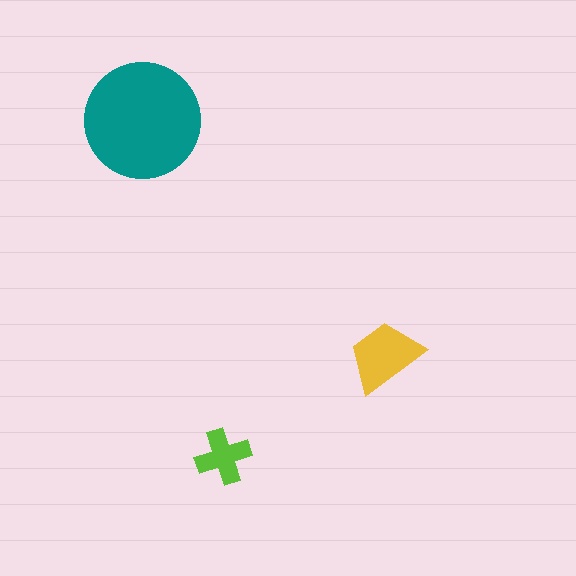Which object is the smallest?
The lime cross.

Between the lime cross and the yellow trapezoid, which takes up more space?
The yellow trapezoid.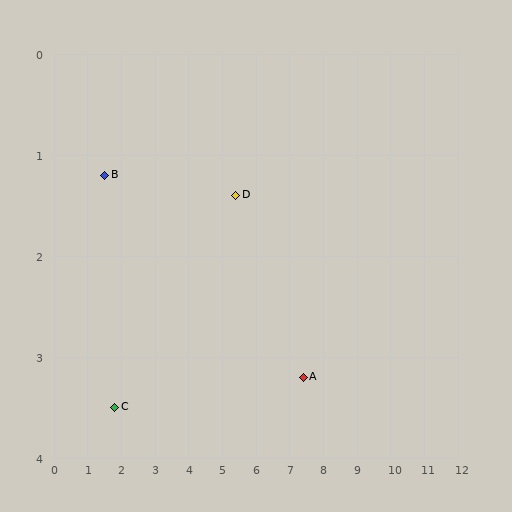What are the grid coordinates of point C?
Point C is at approximately (1.8, 3.5).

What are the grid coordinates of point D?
Point D is at approximately (5.4, 1.4).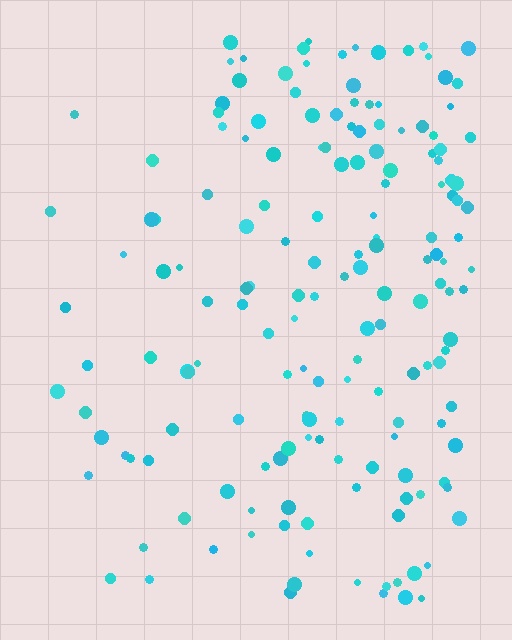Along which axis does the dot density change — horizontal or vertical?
Horizontal.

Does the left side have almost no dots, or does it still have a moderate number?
Still a moderate number, just noticeably fewer than the right.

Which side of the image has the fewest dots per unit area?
The left.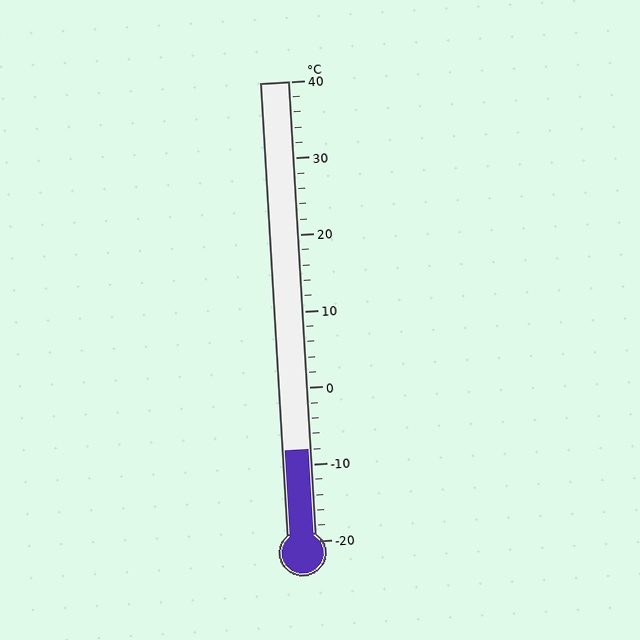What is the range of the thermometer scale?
The thermometer scale ranges from -20°C to 40°C.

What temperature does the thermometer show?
The thermometer shows approximately -8°C.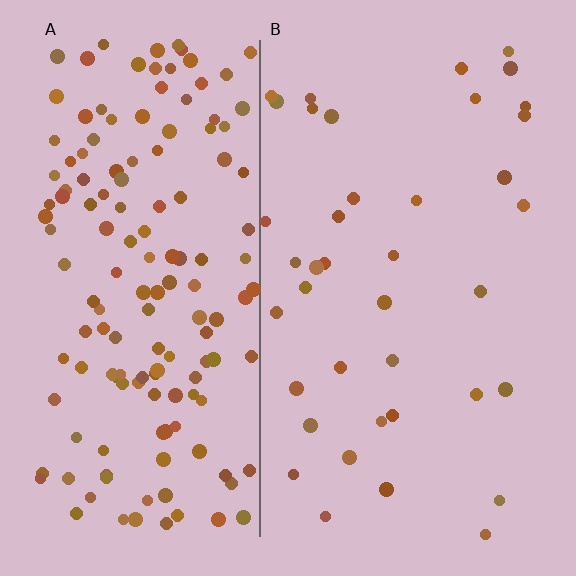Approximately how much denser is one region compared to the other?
Approximately 3.8× — region A over region B.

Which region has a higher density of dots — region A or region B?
A (the left).